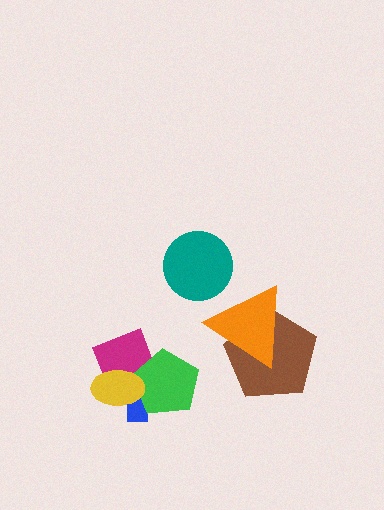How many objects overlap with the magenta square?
3 objects overlap with the magenta square.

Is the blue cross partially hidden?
Yes, it is partially covered by another shape.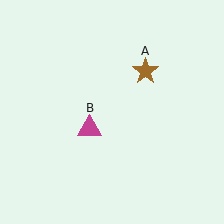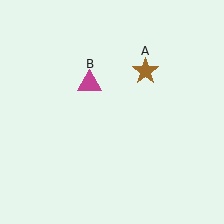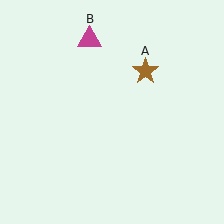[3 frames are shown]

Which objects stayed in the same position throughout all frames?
Brown star (object A) remained stationary.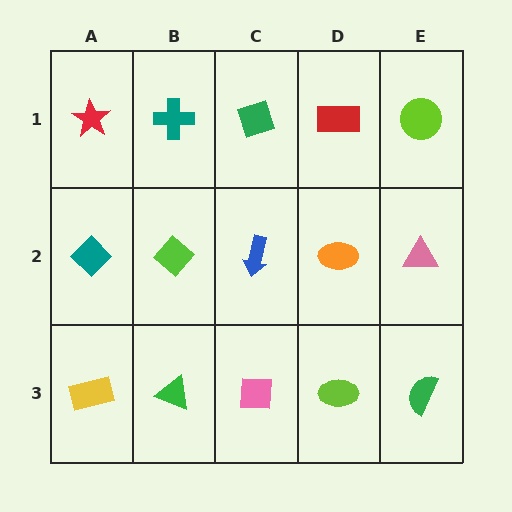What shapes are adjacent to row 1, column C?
A blue arrow (row 2, column C), a teal cross (row 1, column B), a red rectangle (row 1, column D).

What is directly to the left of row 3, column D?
A pink square.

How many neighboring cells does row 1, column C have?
3.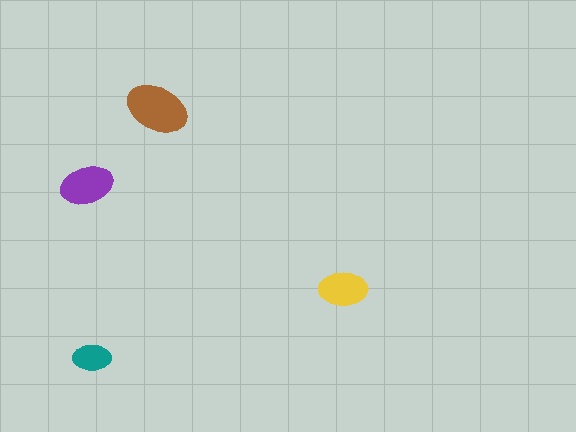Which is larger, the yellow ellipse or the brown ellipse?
The brown one.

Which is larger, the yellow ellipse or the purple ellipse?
The purple one.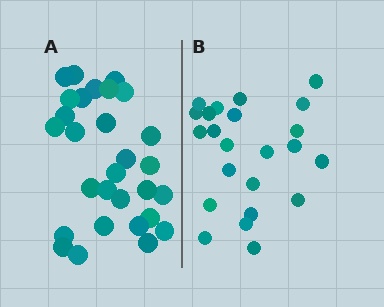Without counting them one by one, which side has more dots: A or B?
Region A (the left region) has more dots.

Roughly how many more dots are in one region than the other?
Region A has about 6 more dots than region B.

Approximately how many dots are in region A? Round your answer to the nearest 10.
About 30 dots. (The exact count is 29, which rounds to 30.)